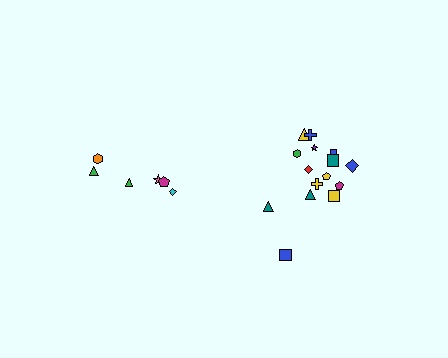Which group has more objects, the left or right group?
The right group.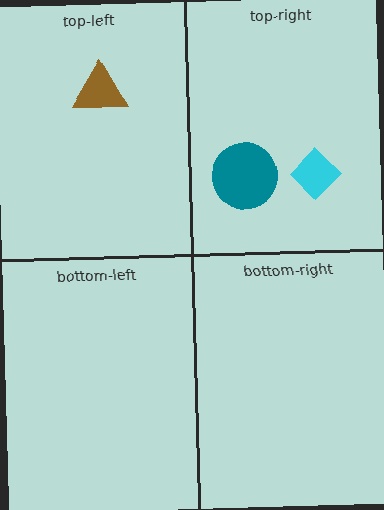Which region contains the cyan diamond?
The top-right region.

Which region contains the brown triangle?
The top-left region.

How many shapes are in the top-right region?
2.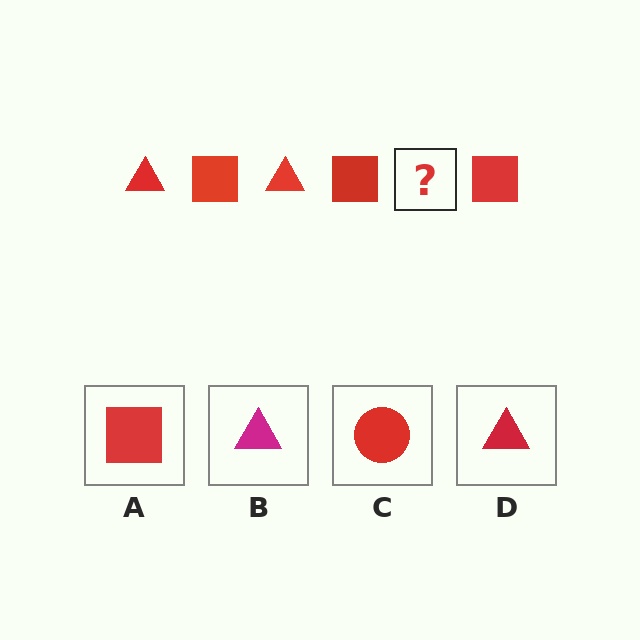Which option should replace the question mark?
Option D.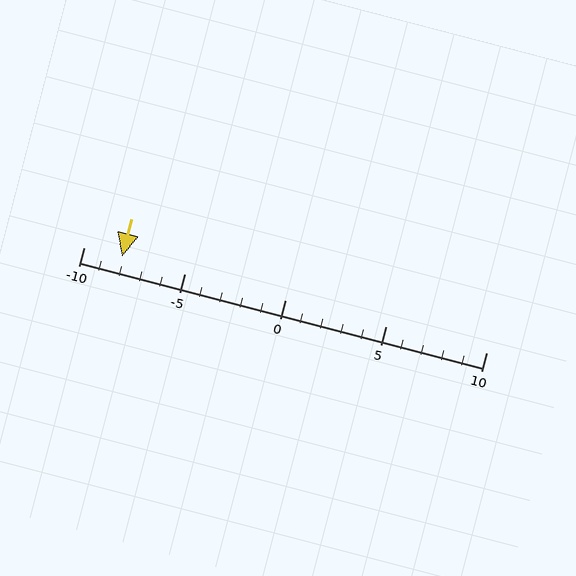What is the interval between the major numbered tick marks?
The major tick marks are spaced 5 units apart.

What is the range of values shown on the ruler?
The ruler shows values from -10 to 10.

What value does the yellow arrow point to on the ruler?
The yellow arrow points to approximately -8.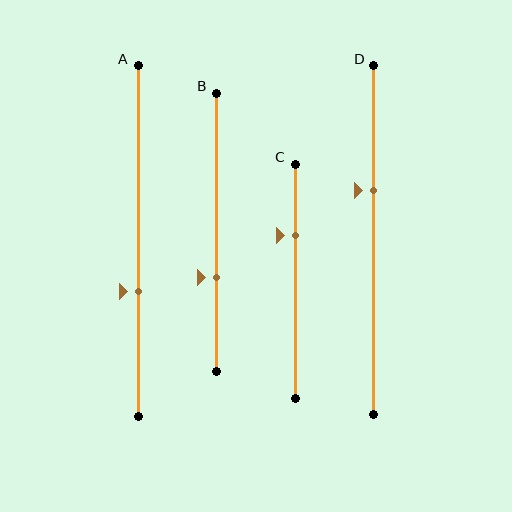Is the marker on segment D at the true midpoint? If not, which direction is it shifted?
No, the marker on segment D is shifted upward by about 14% of the segment length.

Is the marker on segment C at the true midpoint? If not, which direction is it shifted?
No, the marker on segment C is shifted upward by about 19% of the segment length.